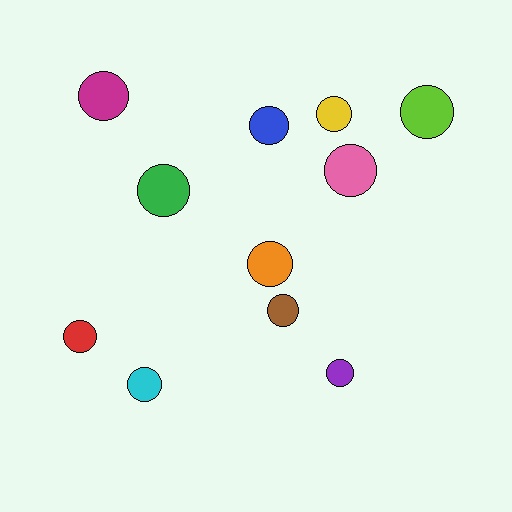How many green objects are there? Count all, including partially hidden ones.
There is 1 green object.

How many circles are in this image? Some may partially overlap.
There are 11 circles.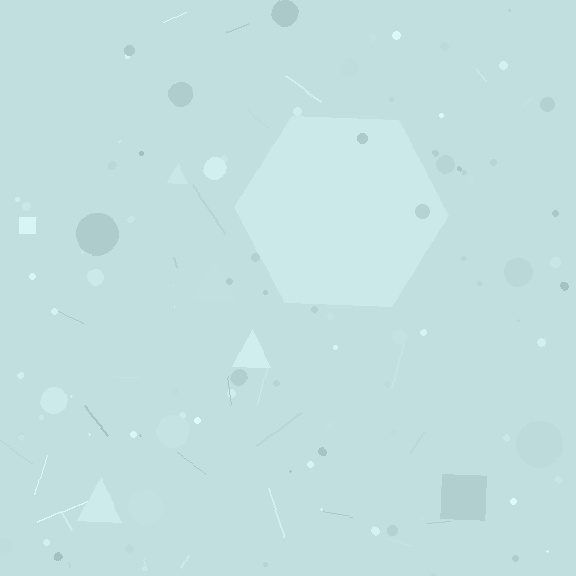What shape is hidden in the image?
A hexagon is hidden in the image.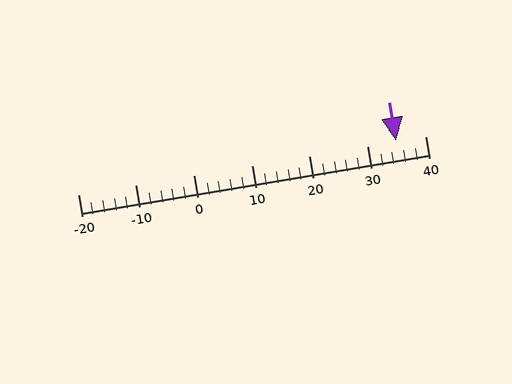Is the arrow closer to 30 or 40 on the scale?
The arrow is closer to 30.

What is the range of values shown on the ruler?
The ruler shows values from -20 to 40.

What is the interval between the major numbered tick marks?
The major tick marks are spaced 10 units apart.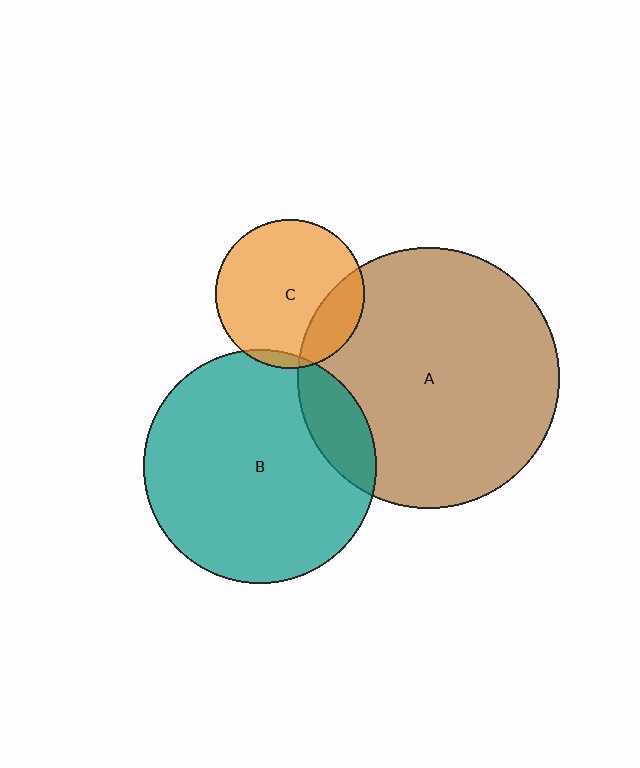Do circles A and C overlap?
Yes.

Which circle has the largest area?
Circle A (brown).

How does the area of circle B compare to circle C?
Approximately 2.5 times.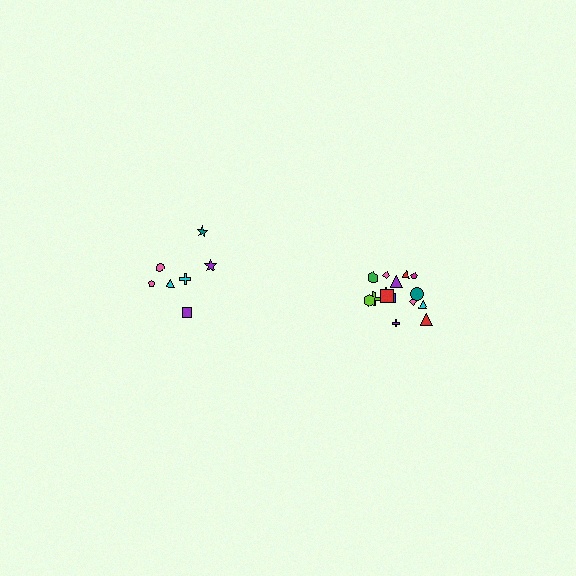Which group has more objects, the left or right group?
The right group.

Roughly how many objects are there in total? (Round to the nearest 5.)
Roughly 20 objects in total.